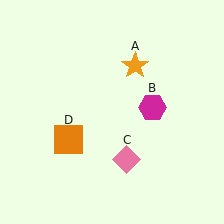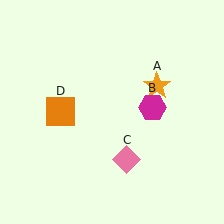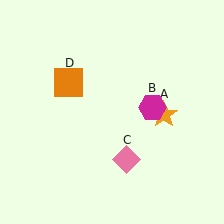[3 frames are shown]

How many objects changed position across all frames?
2 objects changed position: orange star (object A), orange square (object D).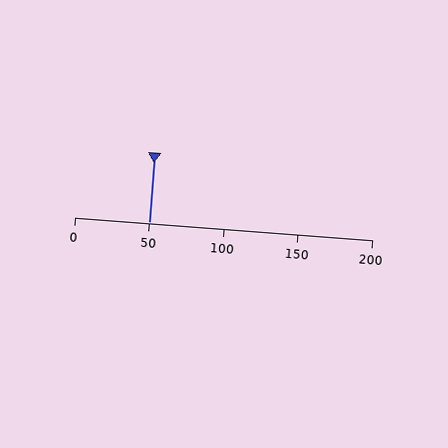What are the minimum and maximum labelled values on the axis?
The axis runs from 0 to 200.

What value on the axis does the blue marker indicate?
The marker indicates approximately 50.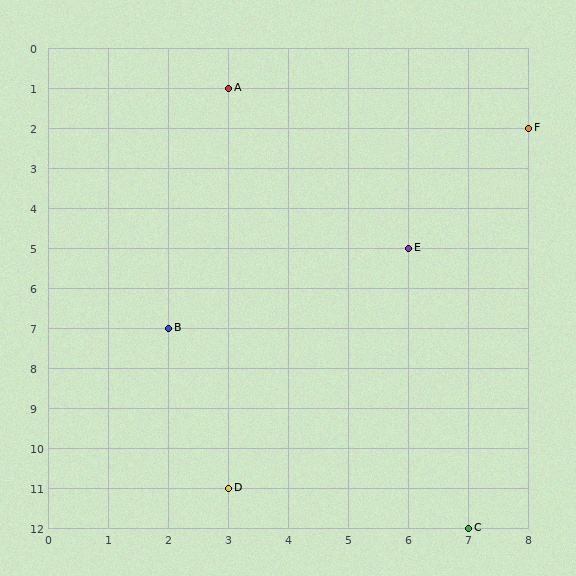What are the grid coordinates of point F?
Point F is at grid coordinates (8, 2).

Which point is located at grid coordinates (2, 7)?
Point B is at (2, 7).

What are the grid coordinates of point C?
Point C is at grid coordinates (7, 12).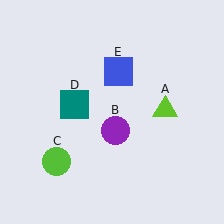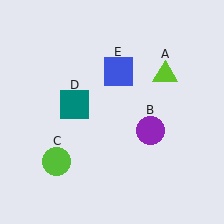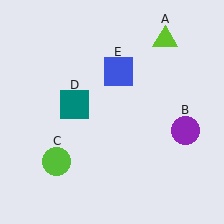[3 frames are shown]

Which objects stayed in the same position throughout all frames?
Lime circle (object C) and teal square (object D) and blue square (object E) remained stationary.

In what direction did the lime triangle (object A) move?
The lime triangle (object A) moved up.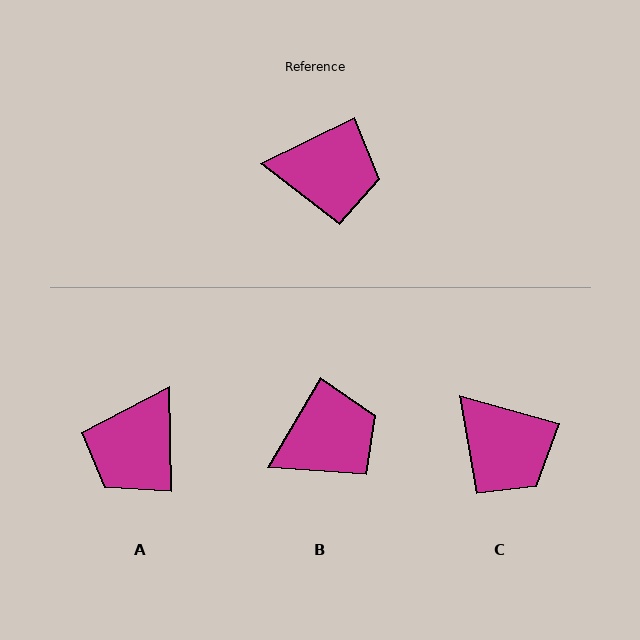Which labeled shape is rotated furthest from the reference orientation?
A, about 115 degrees away.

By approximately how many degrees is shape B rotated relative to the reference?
Approximately 33 degrees counter-clockwise.